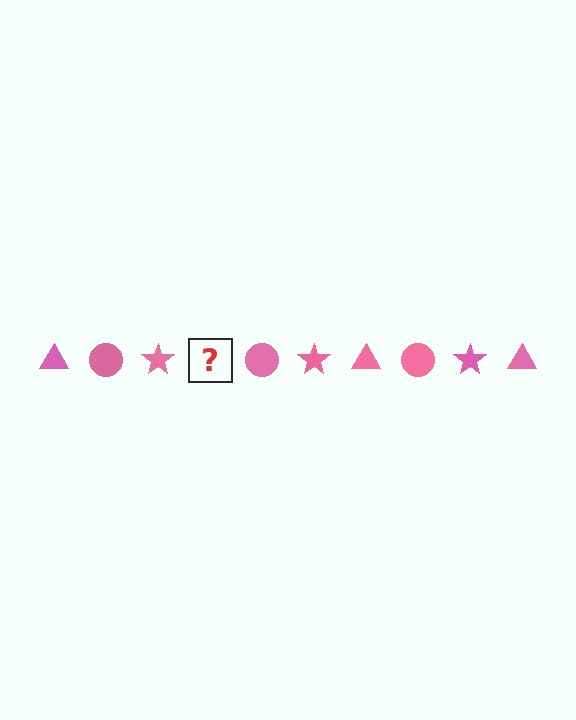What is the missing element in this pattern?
The missing element is a pink triangle.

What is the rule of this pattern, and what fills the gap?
The rule is that the pattern cycles through triangle, circle, star shapes in pink. The gap should be filled with a pink triangle.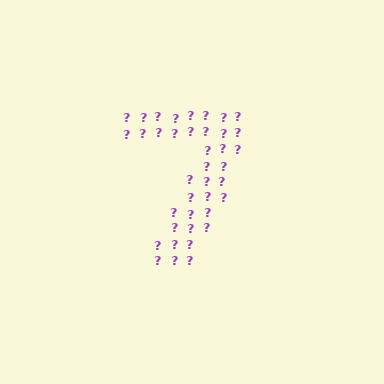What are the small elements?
The small elements are question marks.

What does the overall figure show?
The overall figure shows the digit 7.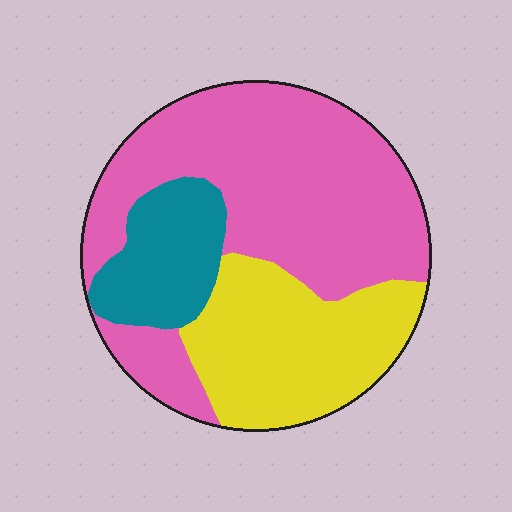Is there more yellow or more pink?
Pink.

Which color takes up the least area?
Teal, at roughly 15%.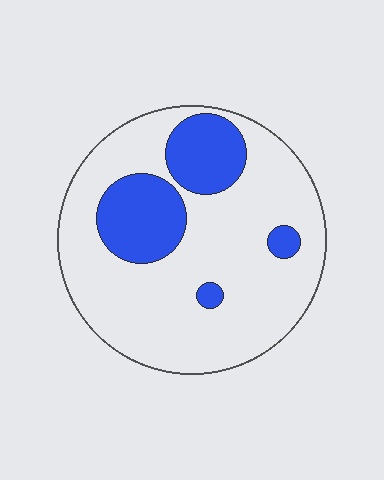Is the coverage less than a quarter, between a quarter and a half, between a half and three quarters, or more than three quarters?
Less than a quarter.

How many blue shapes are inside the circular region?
4.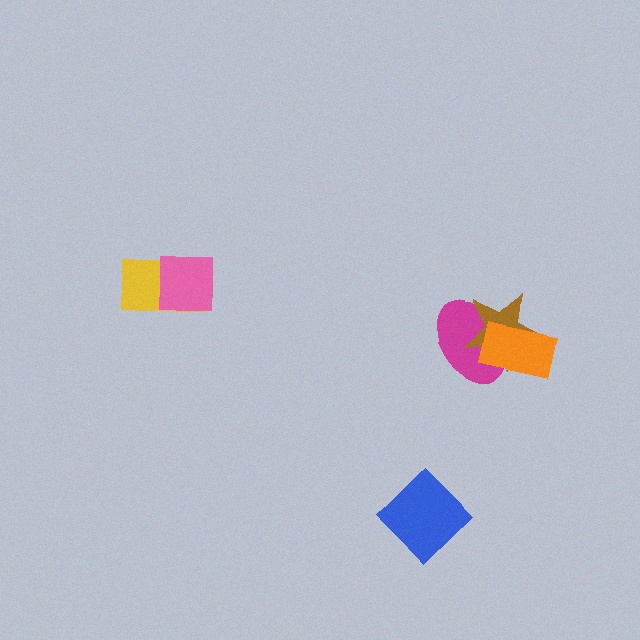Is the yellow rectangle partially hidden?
Yes, it is partially covered by another shape.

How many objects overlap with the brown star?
2 objects overlap with the brown star.